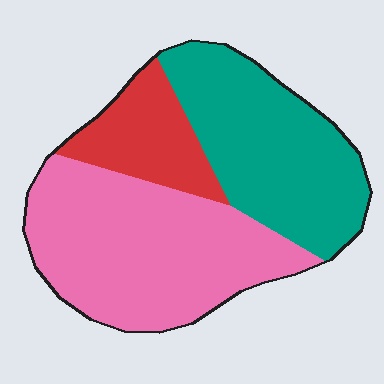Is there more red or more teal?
Teal.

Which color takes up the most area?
Pink, at roughly 45%.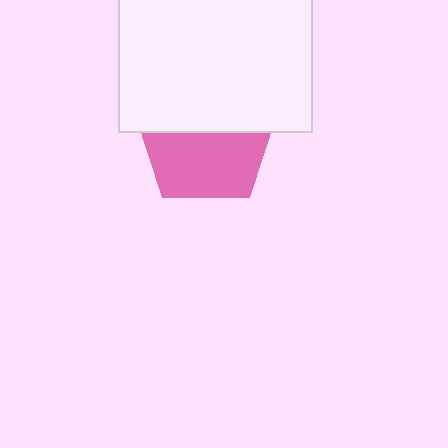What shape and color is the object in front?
The object in front is a white square.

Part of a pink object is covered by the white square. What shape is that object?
It is a pentagon.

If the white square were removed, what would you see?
You would see the complete pink pentagon.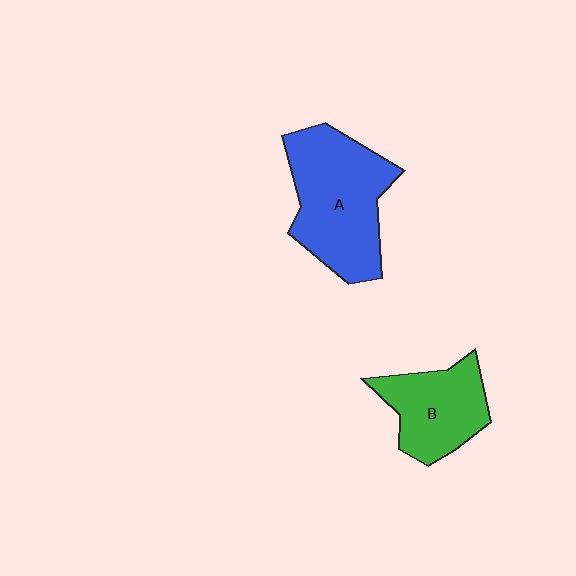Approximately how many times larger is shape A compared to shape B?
Approximately 1.5 times.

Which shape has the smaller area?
Shape B (green).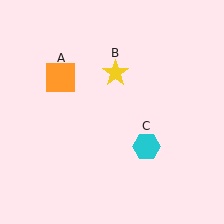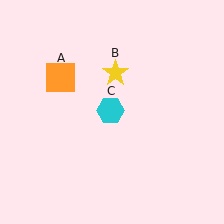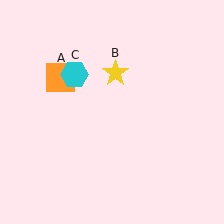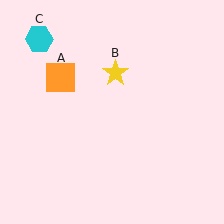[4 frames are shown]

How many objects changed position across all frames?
1 object changed position: cyan hexagon (object C).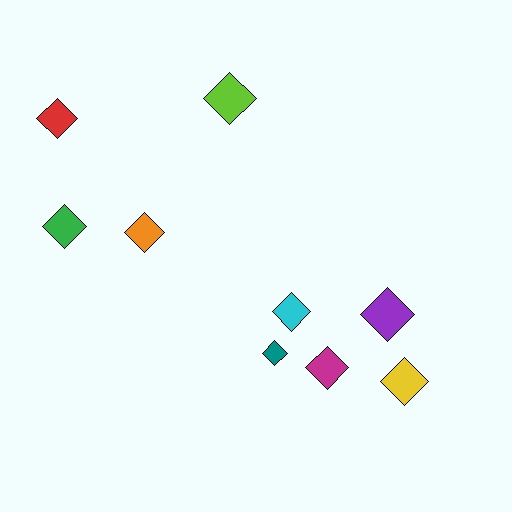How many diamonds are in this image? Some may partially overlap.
There are 9 diamonds.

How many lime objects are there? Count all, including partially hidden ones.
There is 1 lime object.